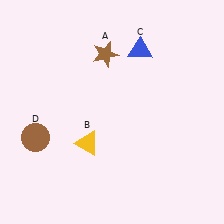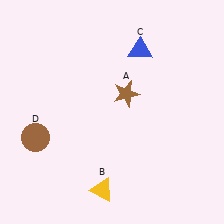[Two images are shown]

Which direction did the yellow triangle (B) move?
The yellow triangle (B) moved down.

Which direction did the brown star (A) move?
The brown star (A) moved down.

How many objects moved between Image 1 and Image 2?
2 objects moved between the two images.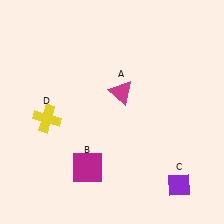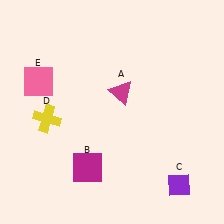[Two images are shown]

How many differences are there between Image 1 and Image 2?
There is 1 difference between the two images.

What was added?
A pink square (E) was added in Image 2.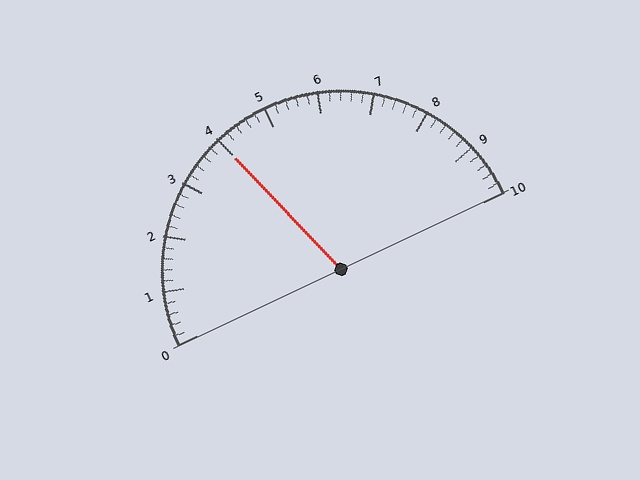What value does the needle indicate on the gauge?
The needle indicates approximately 4.0.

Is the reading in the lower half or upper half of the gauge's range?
The reading is in the lower half of the range (0 to 10).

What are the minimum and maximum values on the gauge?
The gauge ranges from 0 to 10.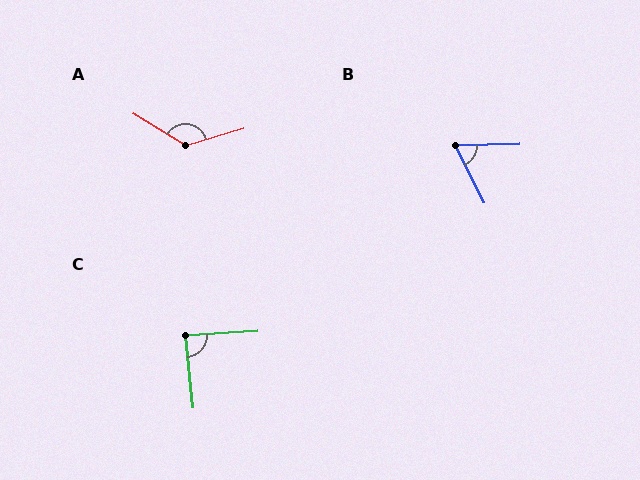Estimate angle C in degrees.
Approximately 88 degrees.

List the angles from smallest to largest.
B (65°), C (88°), A (131°).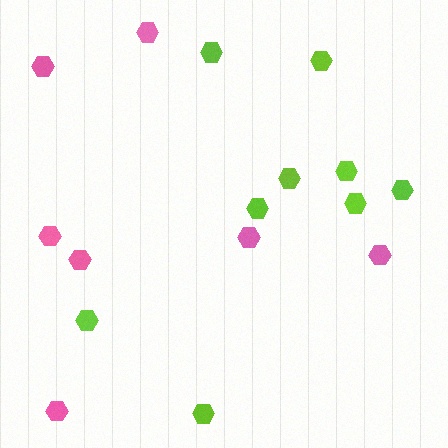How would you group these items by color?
There are 2 groups: one group of pink hexagons (7) and one group of lime hexagons (9).